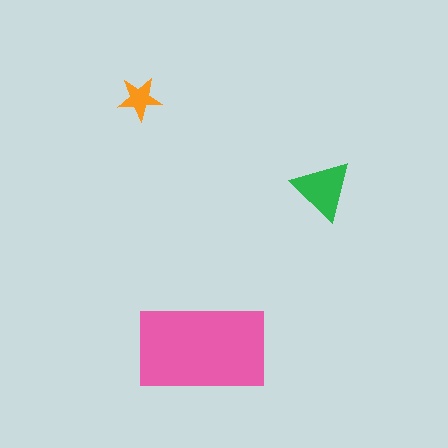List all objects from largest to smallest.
The pink rectangle, the green triangle, the orange star.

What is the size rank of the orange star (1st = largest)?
3rd.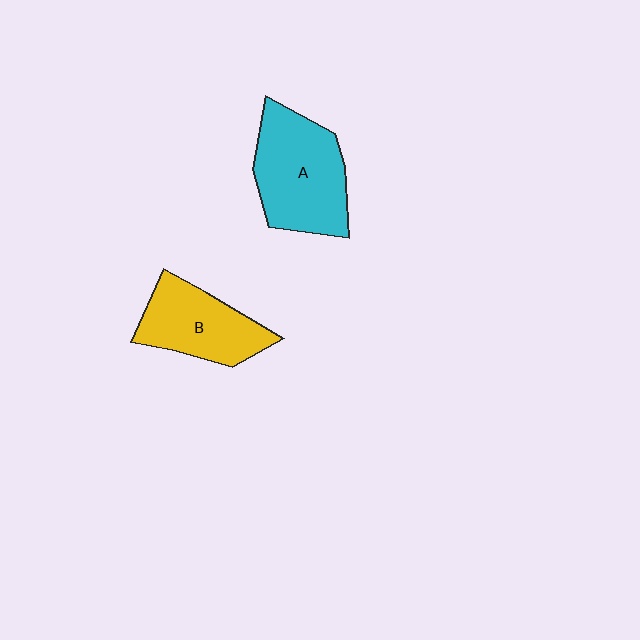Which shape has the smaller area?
Shape B (yellow).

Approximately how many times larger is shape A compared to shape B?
Approximately 1.3 times.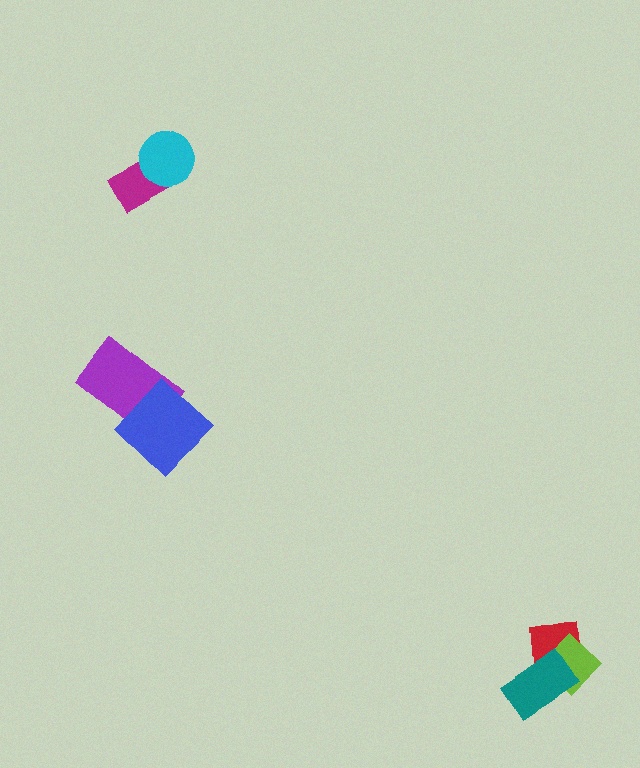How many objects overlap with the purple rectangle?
1 object overlaps with the purple rectangle.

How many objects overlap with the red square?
2 objects overlap with the red square.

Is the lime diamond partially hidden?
Yes, it is partially covered by another shape.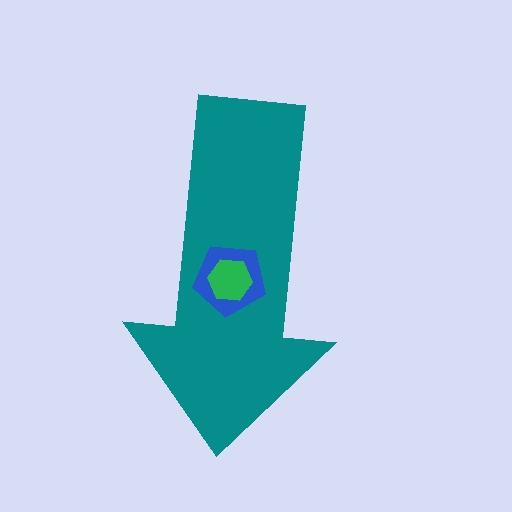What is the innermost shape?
The green hexagon.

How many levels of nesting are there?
3.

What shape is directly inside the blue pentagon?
The green hexagon.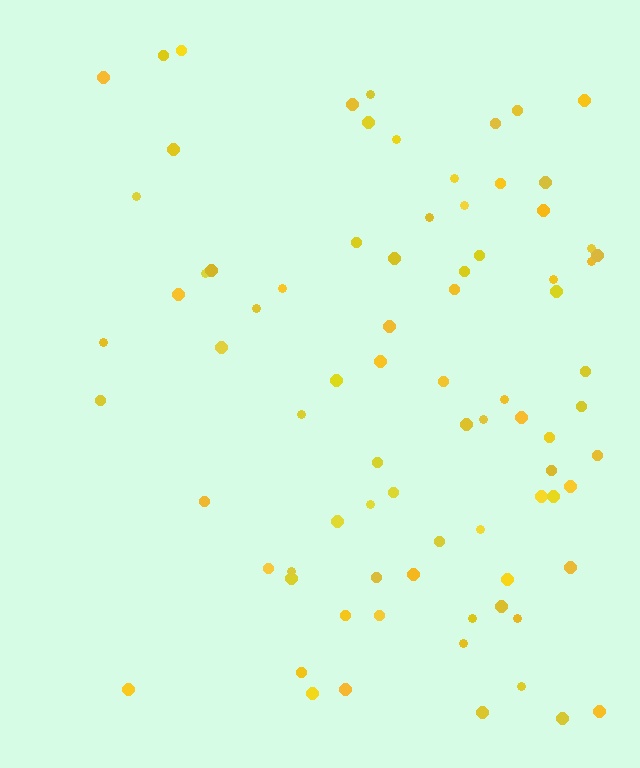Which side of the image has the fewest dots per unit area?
The left.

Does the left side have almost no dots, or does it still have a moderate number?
Still a moderate number, just noticeably fewer than the right.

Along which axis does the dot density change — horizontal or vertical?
Horizontal.